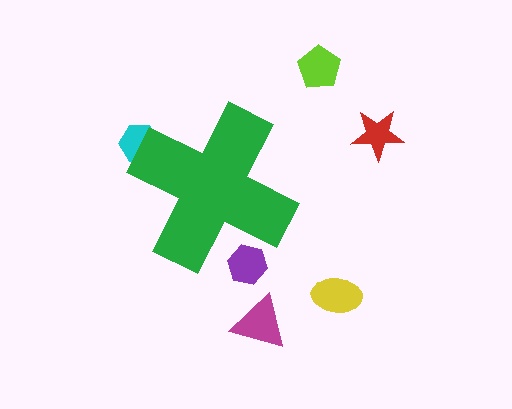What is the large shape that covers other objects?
A green cross.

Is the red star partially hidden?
No, the red star is fully visible.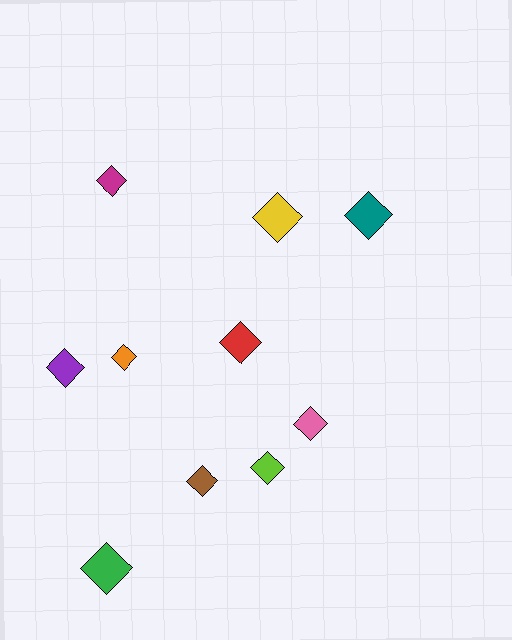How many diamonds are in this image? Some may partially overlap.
There are 10 diamonds.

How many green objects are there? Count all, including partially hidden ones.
There is 1 green object.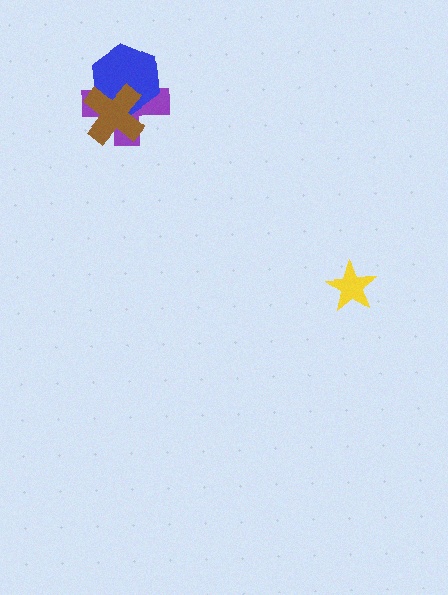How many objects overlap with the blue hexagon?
2 objects overlap with the blue hexagon.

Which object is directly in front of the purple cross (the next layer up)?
The blue hexagon is directly in front of the purple cross.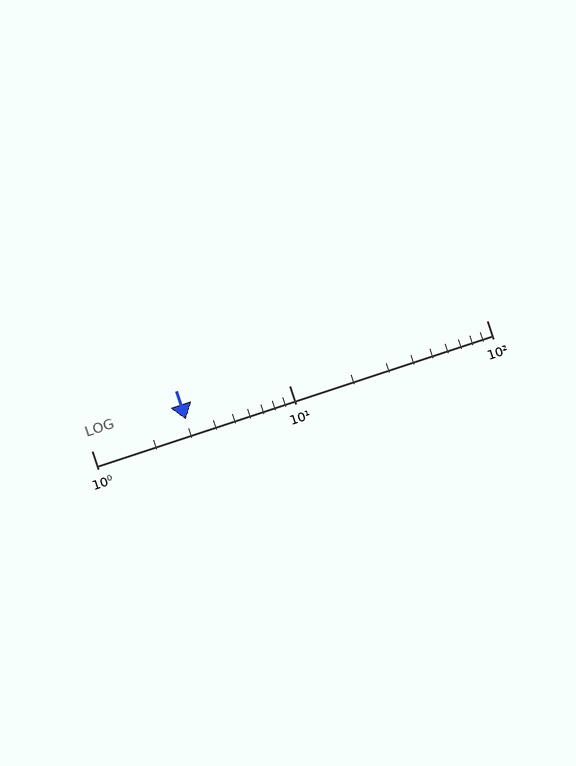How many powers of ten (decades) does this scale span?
The scale spans 2 decades, from 1 to 100.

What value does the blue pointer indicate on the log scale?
The pointer indicates approximately 3.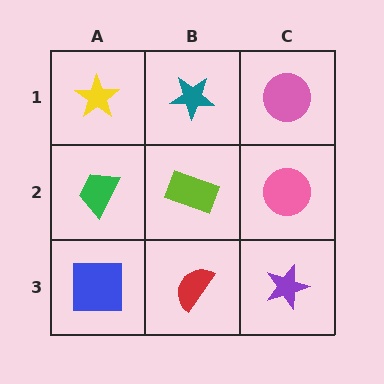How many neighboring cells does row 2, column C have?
3.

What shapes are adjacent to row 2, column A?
A yellow star (row 1, column A), a blue square (row 3, column A), a lime rectangle (row 2, column B).